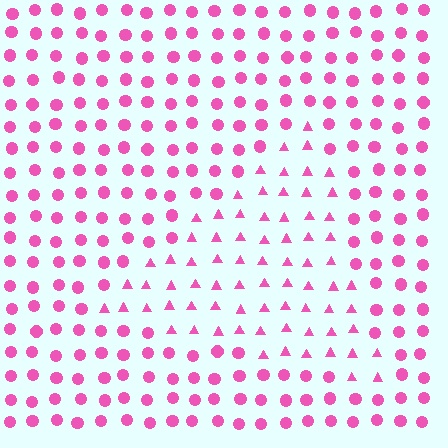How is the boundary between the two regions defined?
The boundary is defined by a change in element shape: triangles inside vs. circles outside. All elements share the same color and spacing.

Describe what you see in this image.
The image is filled with small pink elements arranged in a uniform grid. A triangle-shaped region contains triangles, while the surrounding area contains circles. The boundary is defined purely by the change in element shape.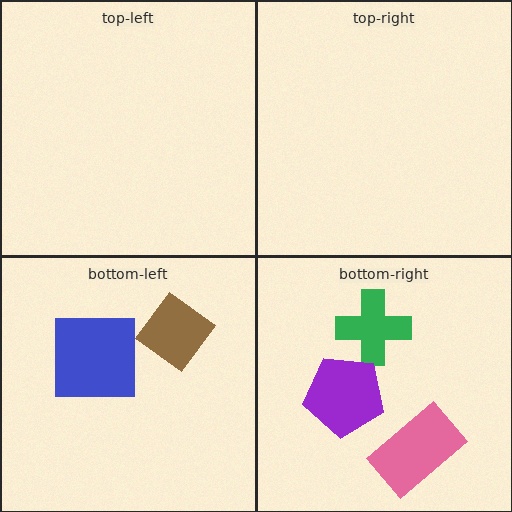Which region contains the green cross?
The bottom-right region.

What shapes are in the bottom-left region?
The blue square, the brown diamond.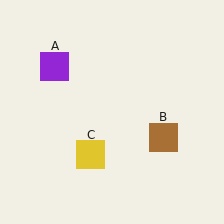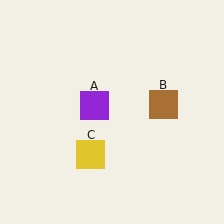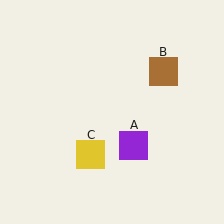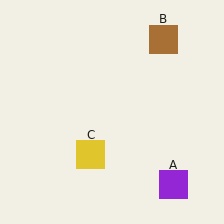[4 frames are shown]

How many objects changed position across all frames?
2 objects changed position: purple square (object A), brown square (object B).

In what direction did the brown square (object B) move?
The brown square (object B) moved up.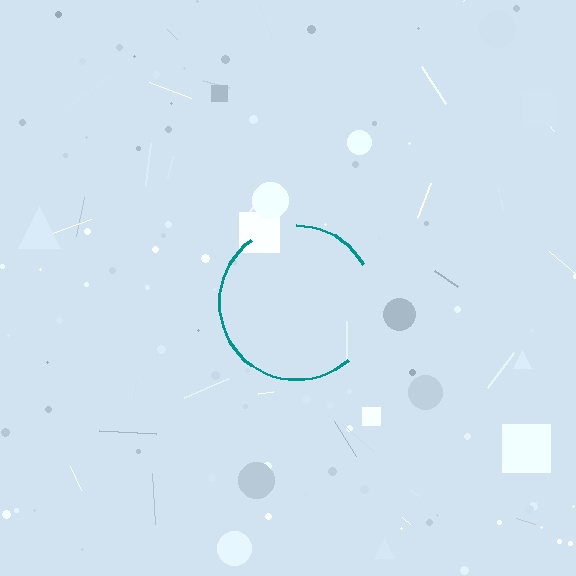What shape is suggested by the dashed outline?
The dashed outline suggests a circle.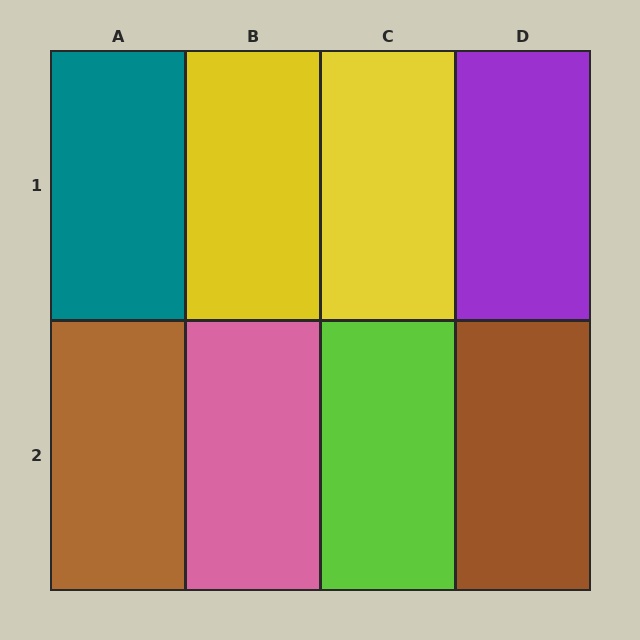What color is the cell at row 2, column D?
Brown.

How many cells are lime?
1 cell is lime.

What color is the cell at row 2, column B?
Pink.